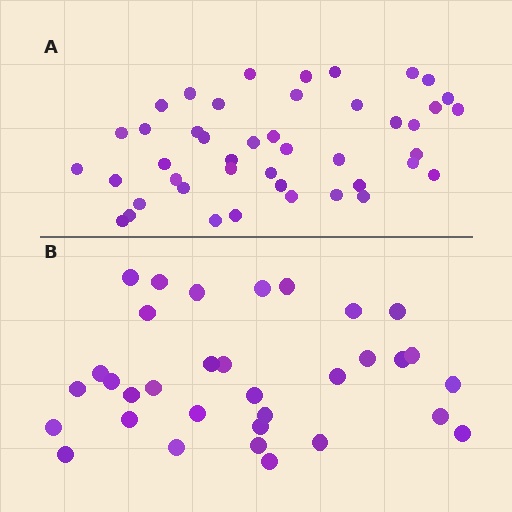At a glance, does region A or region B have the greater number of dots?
Region A (the top region) has more dots.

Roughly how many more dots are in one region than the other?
Region A has roughly 12 or so more dots than region B.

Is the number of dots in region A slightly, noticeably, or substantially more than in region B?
Region A has noticeably more, but not dramatically so. The ratio is roughly 1.3 to 1.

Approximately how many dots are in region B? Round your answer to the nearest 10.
About 30 dots. (The exact count is 33, which rounds to 30.)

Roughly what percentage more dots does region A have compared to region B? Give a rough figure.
About 35% more.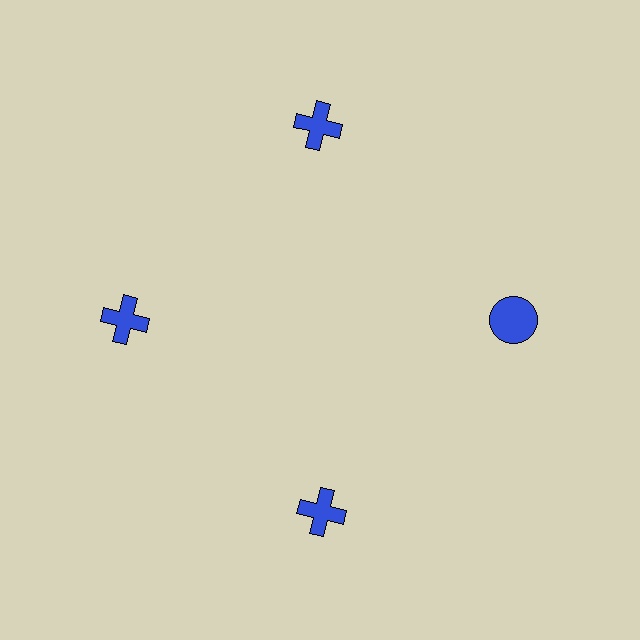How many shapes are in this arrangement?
There are 4 shapes arranged in a ring pattern.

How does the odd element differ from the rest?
It has a different shape: circle instead of cross.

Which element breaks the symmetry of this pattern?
The blue circle at roughly the 3 o'clock position breaks the symmetry. All other shapes are blue crosses.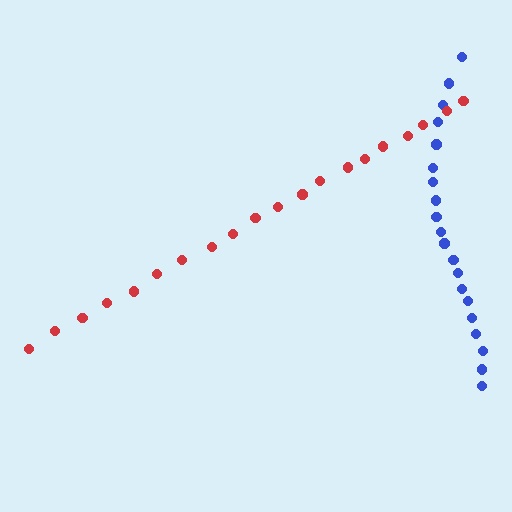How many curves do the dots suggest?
There are 2 distinct paths.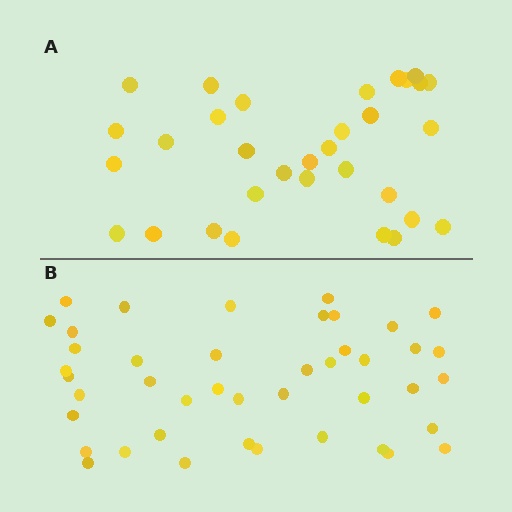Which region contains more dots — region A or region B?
Region B (the bottom region) has more dots.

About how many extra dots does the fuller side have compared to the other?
Region B has roughly 12 or so more dots than region A.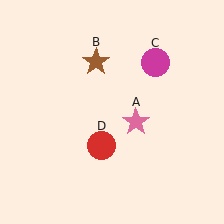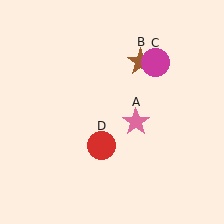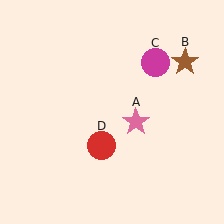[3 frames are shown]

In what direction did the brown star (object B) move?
The brown star (object B) moved right.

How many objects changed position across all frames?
1 object changed position: brown star (object B).